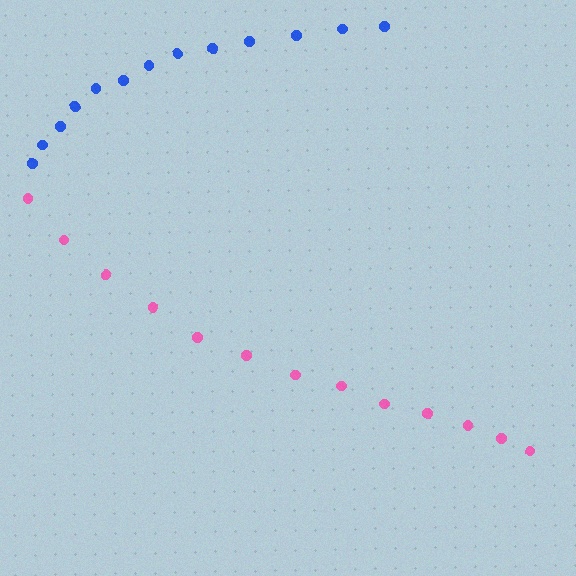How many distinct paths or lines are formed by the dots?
There are 2 distinct paths.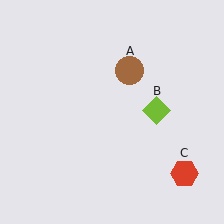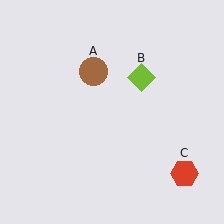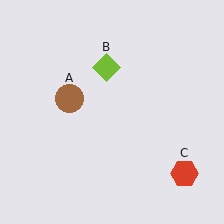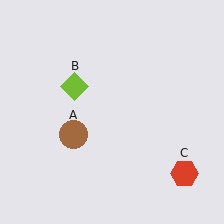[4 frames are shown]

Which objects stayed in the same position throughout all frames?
Red hexagon (object C) remained stationary.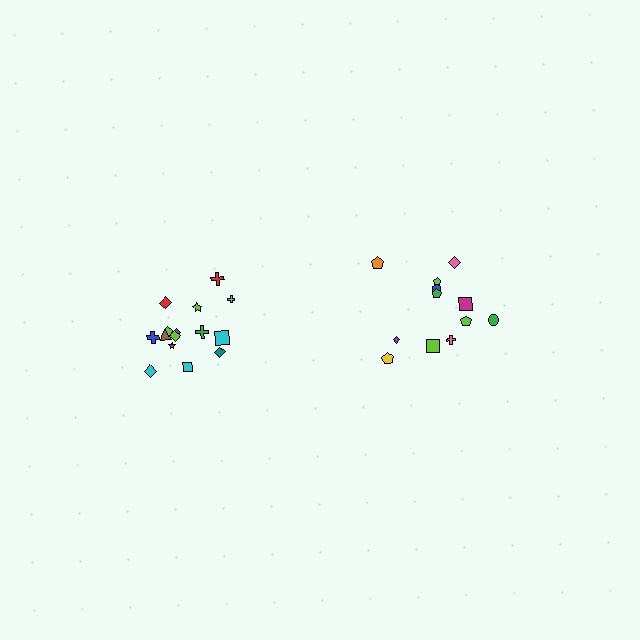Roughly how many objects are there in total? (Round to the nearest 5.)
Roughly 25 objects in total.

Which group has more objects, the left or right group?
The left group.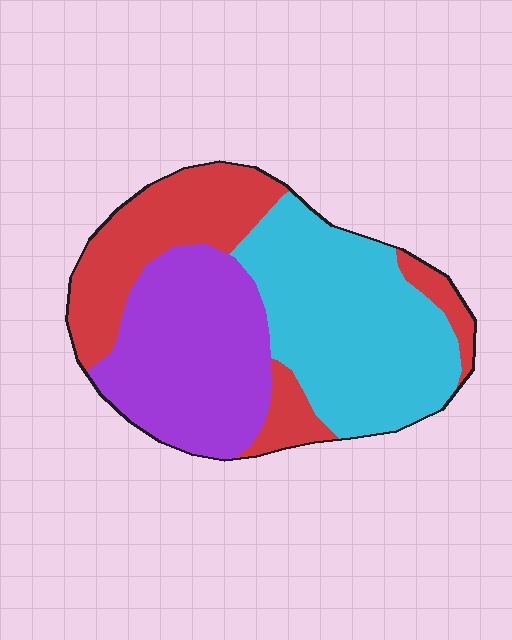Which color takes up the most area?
Cyan, at roughly 40%.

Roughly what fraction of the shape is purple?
Purple takes up about one third (1/3) of the shape.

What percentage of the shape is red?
Red covers roughly 30% of the shape.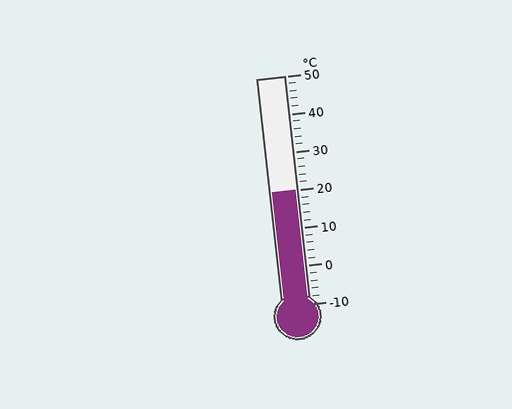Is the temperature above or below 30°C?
The temperature is below 30°C.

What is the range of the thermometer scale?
The thermometer scale ranges from -10°C to 50°C.